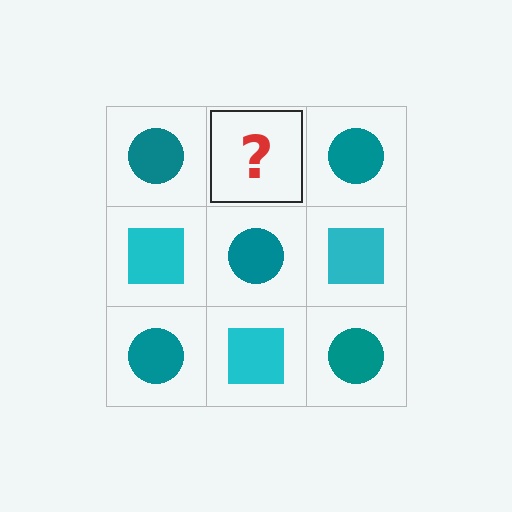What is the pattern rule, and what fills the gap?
The rule is that it alternates teal circle and cyan square in a checkerboard pattern. The gap should be filled with a cyan square.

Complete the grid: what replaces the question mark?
The question mark should be replaced with a cyan square.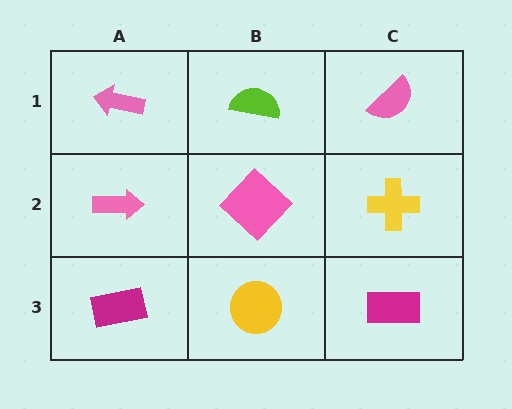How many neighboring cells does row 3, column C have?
2.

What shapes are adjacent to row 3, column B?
A pink diamond (row 2, column B), a magenta rectangle (row 3, column A), a magenta rectangle (row 3, column C).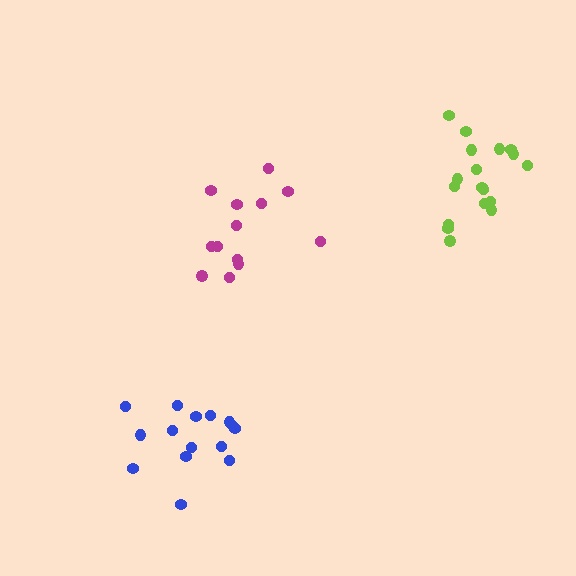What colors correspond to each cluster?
The clusters are colored: magenta, lime, blue.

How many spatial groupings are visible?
There are 3 spatial groupings.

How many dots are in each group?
Group 1: 13 dots, Group 2: 18 dots, Group 3: 15 dots (46 total).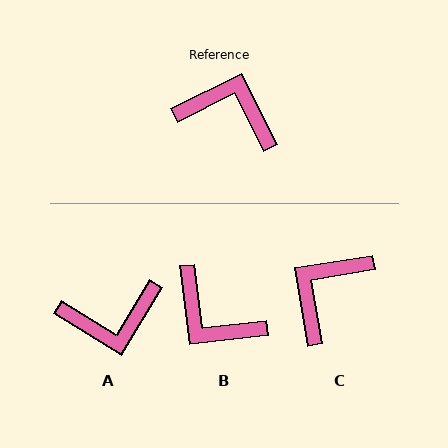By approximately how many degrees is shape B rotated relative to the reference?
Approximately 160 degrees counter-clockwise.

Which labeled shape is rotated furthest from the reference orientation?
B, about 160 degrees away.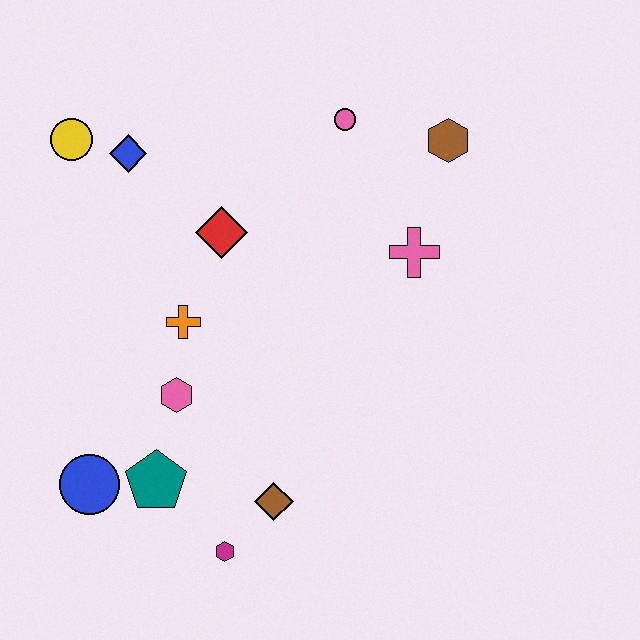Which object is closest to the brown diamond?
The magenta hexagon is closest to the brown diamond.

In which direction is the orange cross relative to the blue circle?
The orange cross is above the blue circle.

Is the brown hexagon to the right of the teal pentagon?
Yes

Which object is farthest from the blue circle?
The brown hexagon is farthest from the blue circle.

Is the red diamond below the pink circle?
Yes